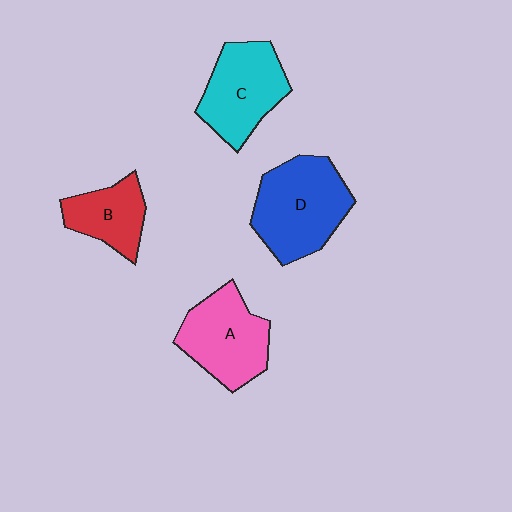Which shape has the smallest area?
Shape B (red).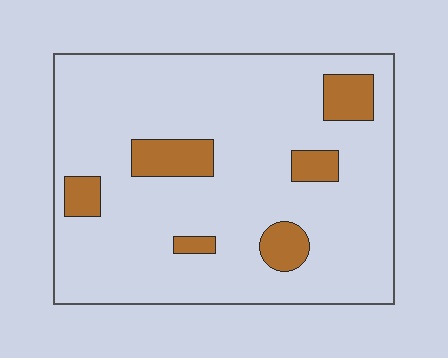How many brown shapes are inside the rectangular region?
6.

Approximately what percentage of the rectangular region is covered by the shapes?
Approximately 15%.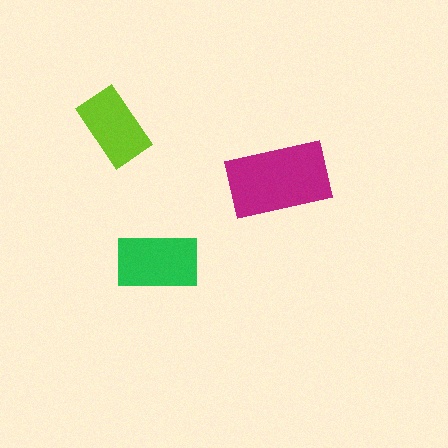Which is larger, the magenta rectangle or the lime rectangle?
The magenta one.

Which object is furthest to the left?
The lime rectangle is leftmost.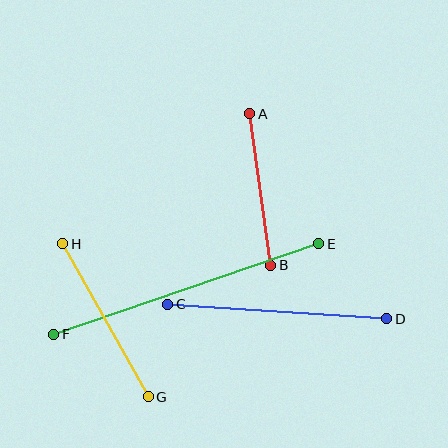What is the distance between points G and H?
The distance is approximately 175 pixels.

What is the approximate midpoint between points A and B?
The midpoint is at approximately (260, 190) pixels.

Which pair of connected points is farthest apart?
Points E and F are farthest apart.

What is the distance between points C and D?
The distance is approximately 220 pixels.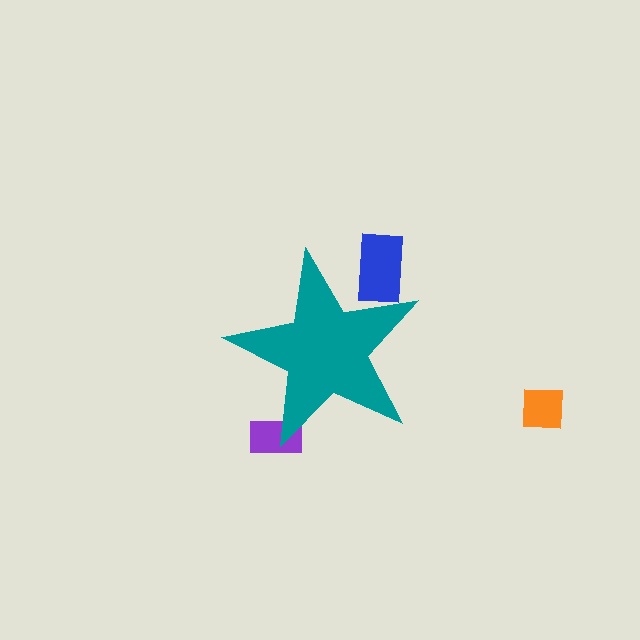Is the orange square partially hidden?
No, the orange square is fully visible.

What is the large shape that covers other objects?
A teal star.